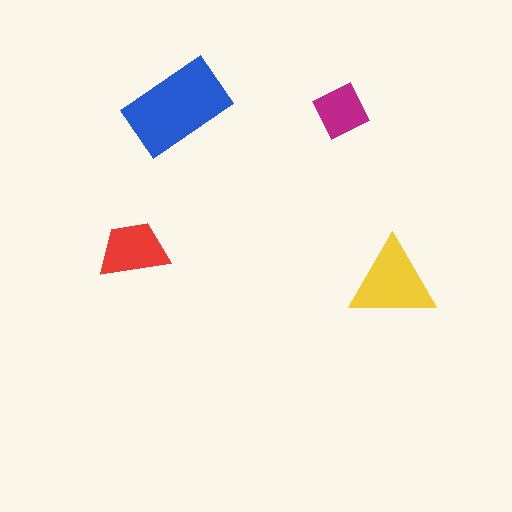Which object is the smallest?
The magenta diamond.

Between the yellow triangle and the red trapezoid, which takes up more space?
The yellow triangle.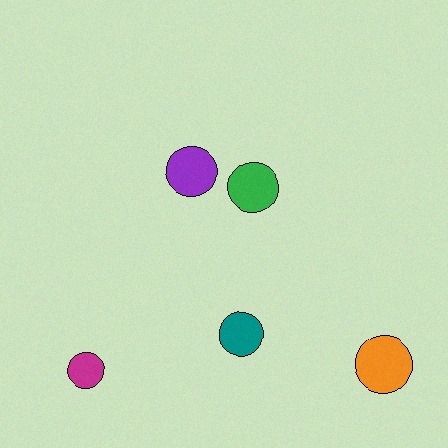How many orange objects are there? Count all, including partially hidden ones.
There is 1 orange object.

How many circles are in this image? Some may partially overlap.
There are 5 circles.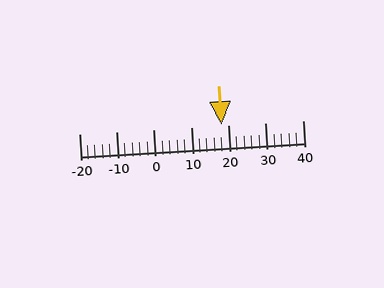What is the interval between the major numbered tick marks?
The major tick marks are spaced 10 units apart.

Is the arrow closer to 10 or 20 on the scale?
The arrow is closer to 20.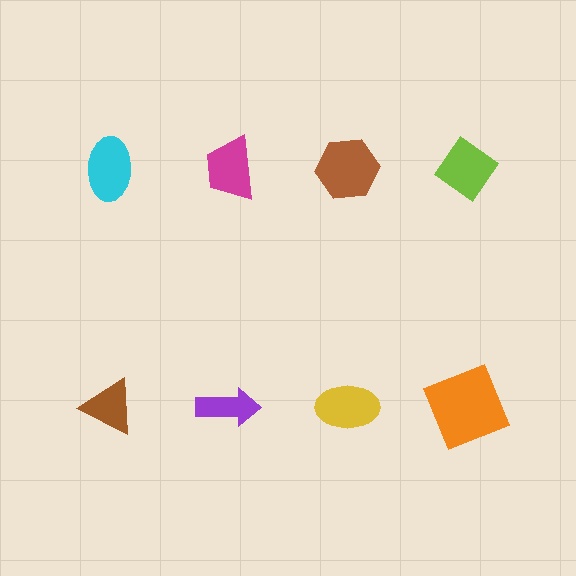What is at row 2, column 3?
A yellow ellipse.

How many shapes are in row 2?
4 shapes.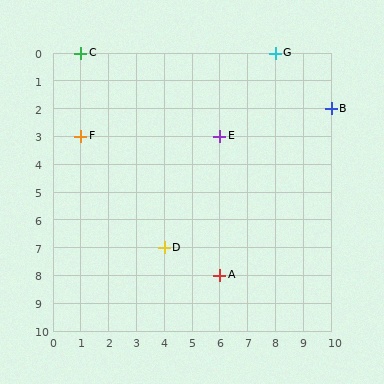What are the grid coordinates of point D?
Point D is at grid coordinates (4, 7).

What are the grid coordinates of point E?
Point E is at grid coordinates (6, 3).